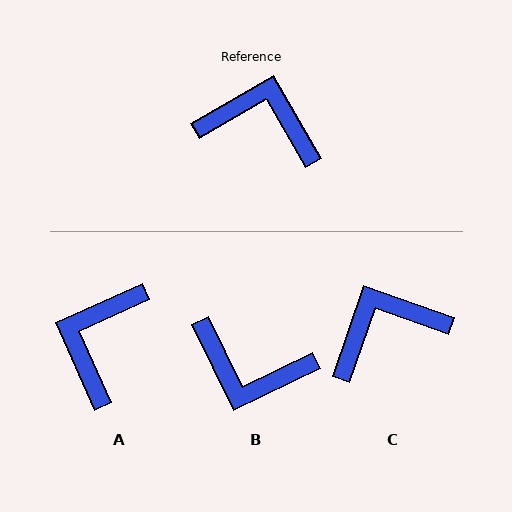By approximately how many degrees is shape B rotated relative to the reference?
Approximately 176 degrees counter-clockwise.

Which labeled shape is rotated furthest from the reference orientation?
B, about 176 degrees away.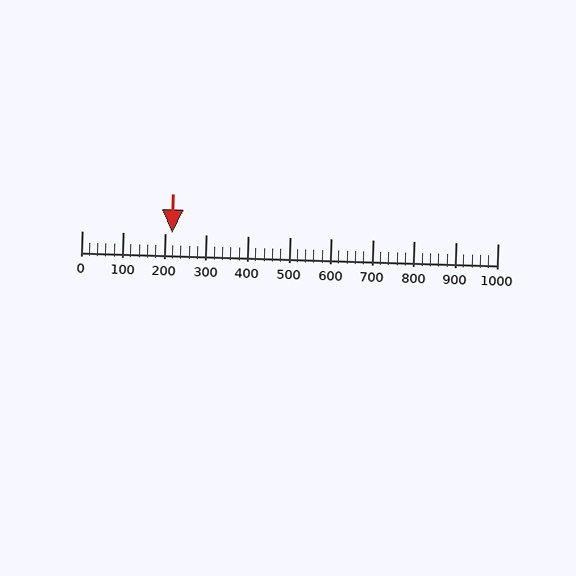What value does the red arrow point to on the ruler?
The red arrow points to approximately 218.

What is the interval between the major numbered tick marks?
The major tick marks are spaced 100 units apart.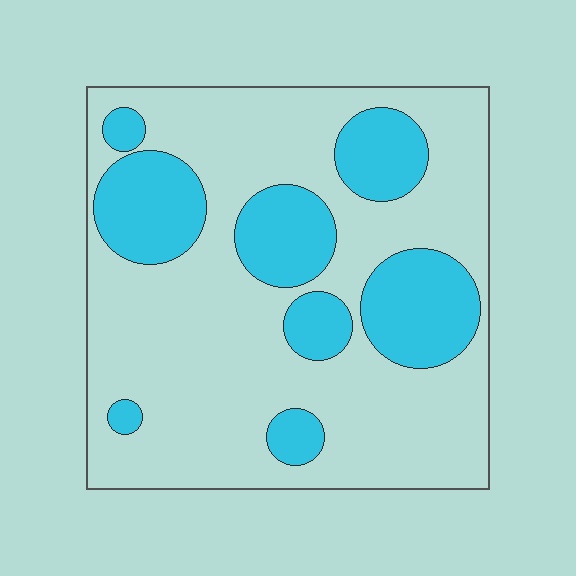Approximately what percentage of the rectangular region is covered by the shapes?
Approximately 30%.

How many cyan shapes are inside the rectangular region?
8.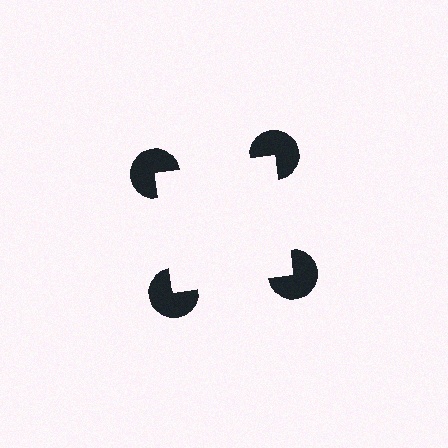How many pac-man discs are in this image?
There are 4 — one at each vertex of the illusory square.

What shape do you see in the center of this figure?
An illusory square — its edges are inferred from the aligned wedge cuts in the pac-man discs, not physically drawn.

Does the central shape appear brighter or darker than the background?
It typically appears slightly brighter than the background, even though no actual brightness change is drawn.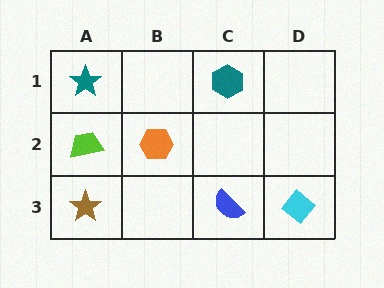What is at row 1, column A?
A teal star.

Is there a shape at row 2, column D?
No, that cell is empty.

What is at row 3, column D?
A cyan diamond.